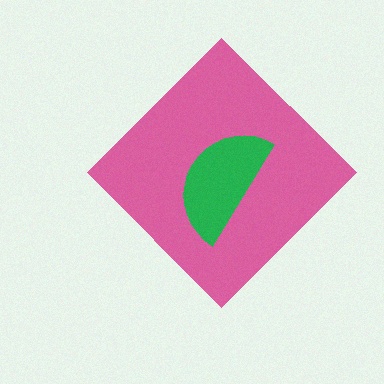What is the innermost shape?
The green semicircle.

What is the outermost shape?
The pink diamond.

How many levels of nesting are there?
2.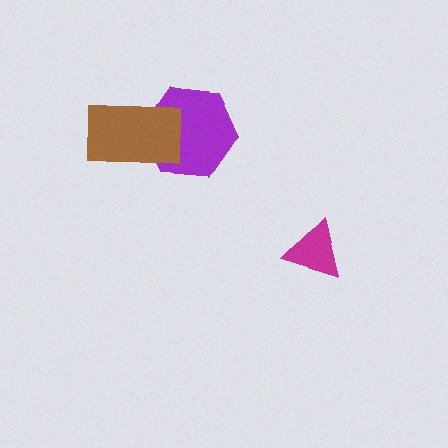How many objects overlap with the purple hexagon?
1 object overlaps with the purple hexagon.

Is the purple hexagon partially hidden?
Yes, it is partially covered by another shape.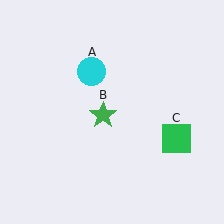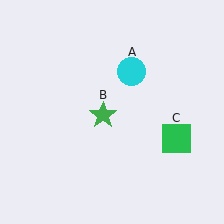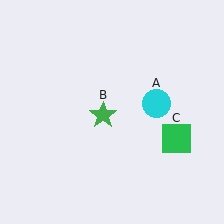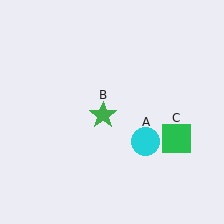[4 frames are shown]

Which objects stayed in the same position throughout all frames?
Green star (object B) and green square (object C) remained stationary.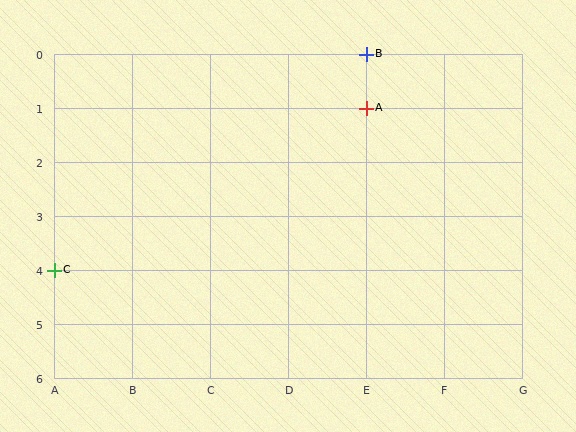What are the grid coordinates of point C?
Point C is at grid coordinates (A, 4).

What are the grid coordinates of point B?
Point B is at grid coordinates (E, 0).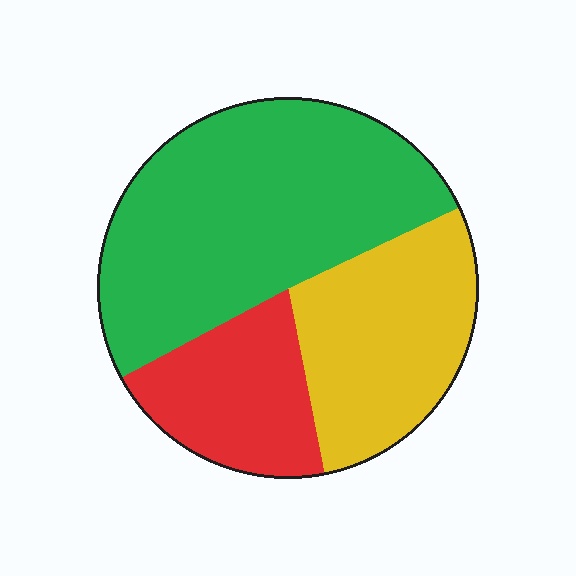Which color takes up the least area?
Red, at roughly 20%.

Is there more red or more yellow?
Yellow.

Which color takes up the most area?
Green, at roughly 50%.